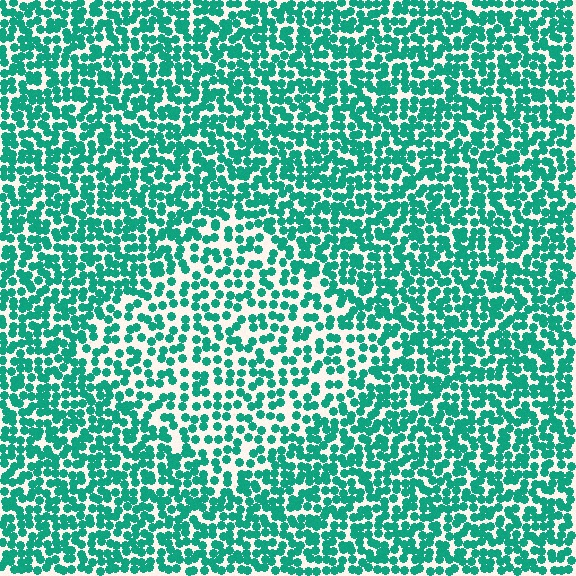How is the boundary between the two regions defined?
The boundary is defined by a change in element density (approximately 1.6x ratio). All elements are the same color, size, and shape.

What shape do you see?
I see a diamond.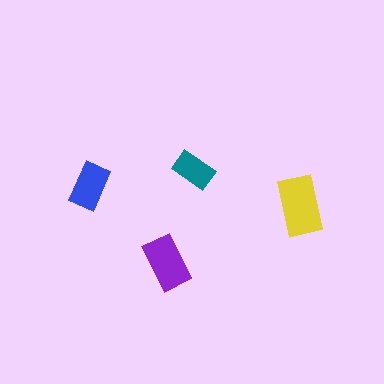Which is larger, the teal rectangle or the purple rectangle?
The purple one.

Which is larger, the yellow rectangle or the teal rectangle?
The yellow one.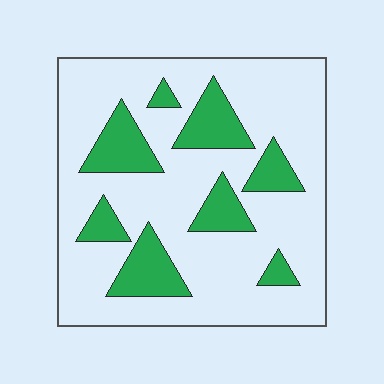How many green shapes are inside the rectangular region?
8.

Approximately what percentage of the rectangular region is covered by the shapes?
Approximately 25%.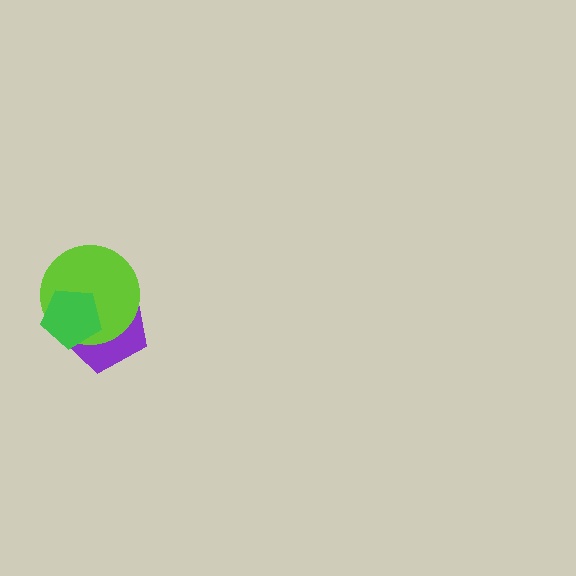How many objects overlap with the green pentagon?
2 objects overlap with the green pentagon.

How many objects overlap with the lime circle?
2 objects overlap with the lime circle.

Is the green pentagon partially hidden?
No, no other shape covers it.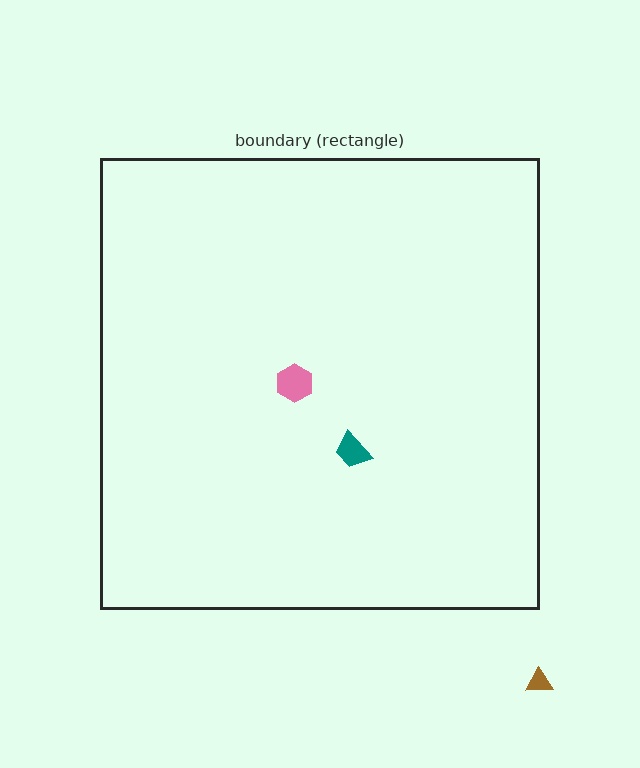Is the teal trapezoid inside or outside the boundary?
Inside.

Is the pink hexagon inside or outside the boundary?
Inside.